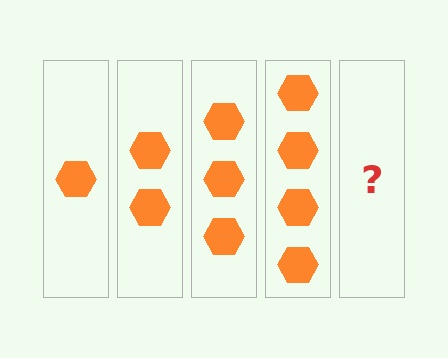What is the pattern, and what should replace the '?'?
The pattern is that each step adds one more hexagon. The '?' should be 5 hexagons.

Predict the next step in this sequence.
The next step is 5 hexagons.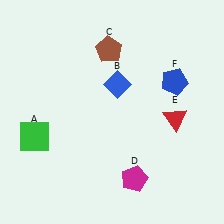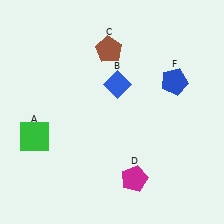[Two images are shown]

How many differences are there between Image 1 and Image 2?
There is 1 difference between the two images.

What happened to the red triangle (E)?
The red triangle (E) was removed in Image 2. It was in the bottom-right area of Image 1.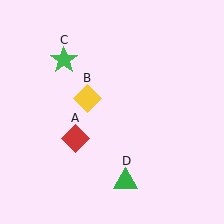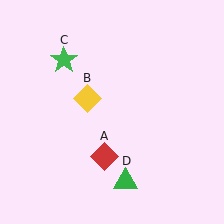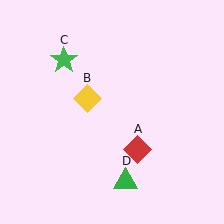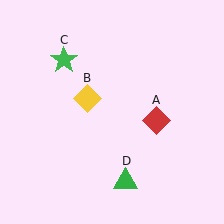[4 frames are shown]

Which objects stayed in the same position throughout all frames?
Yellow diamond (object B) and green star (object C) and green triangle (object D) remained stationary.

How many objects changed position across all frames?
1 object changed position: red diamond (object A).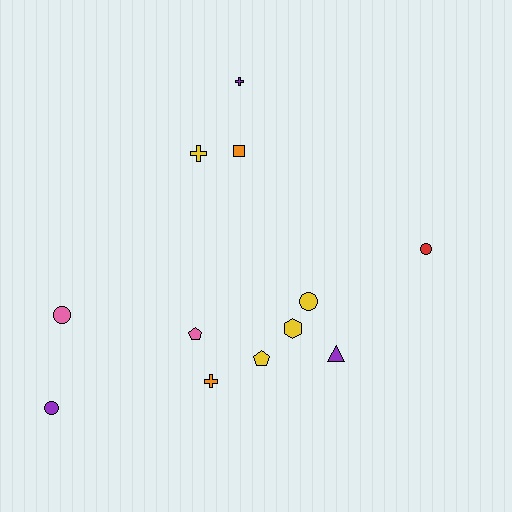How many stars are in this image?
There are no stars.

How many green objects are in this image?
There are no green objects.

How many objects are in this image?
There are 12 objects.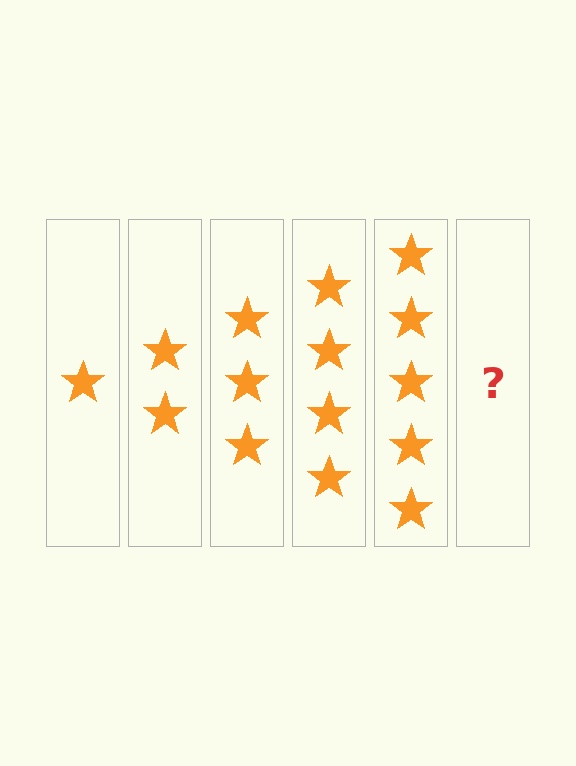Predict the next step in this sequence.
The next step is 6 stars.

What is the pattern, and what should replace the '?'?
The pattern is that each step adds one more star. The '?' should be 6 stars.